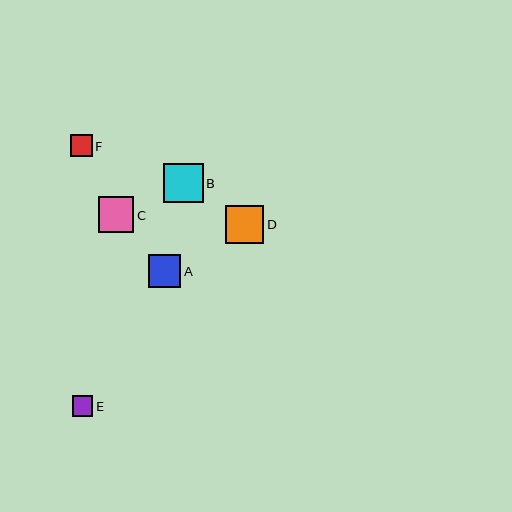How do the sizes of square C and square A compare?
Square C and square A are approximately the same size.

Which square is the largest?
Square B is the largest with a size of approximately 39 pixels.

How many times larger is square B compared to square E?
Square B is approximately 1.9 times the size of square E.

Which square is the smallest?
Square E is the smallest with a size of approximately 21 pixels.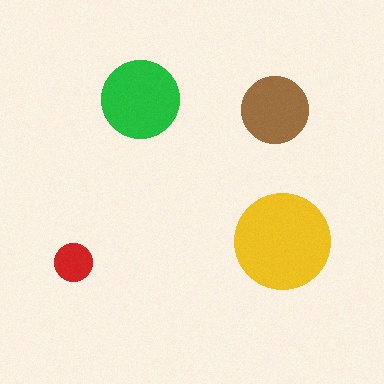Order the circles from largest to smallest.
the yellow one, the green one, the brown one, the red one.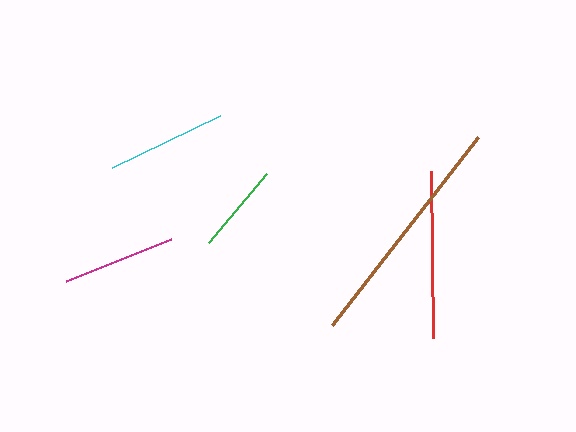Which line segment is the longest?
The brown line is the longest at approximately 238 pixels.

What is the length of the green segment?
The green segment is approximately 91 pixels long.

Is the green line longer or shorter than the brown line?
The brown line is longer than the green line.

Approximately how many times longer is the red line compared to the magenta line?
The red line is approximately 1.5 times the length of the magenta line.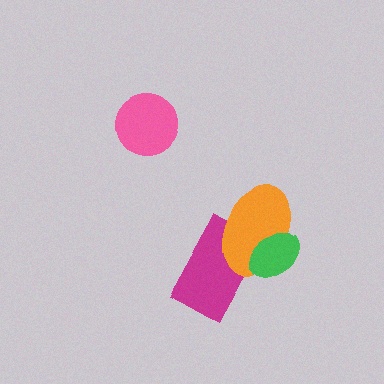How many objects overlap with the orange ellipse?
2 objects overlap with the orange ellipse.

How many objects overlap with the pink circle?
0 objects overlap with the pink circle.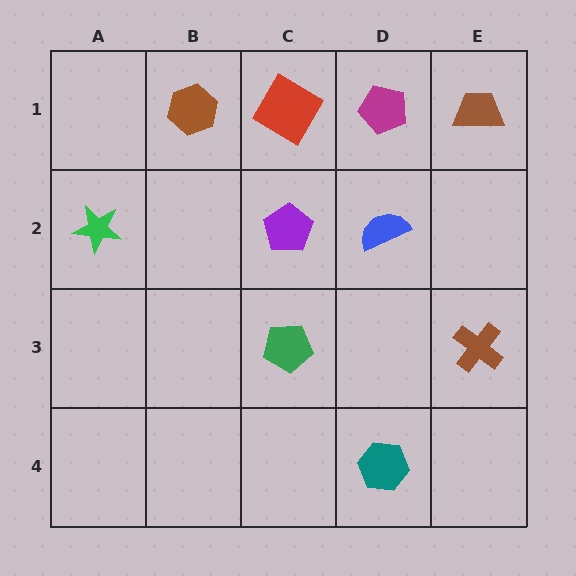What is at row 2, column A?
A green star.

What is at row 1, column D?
A magenta pentagon.